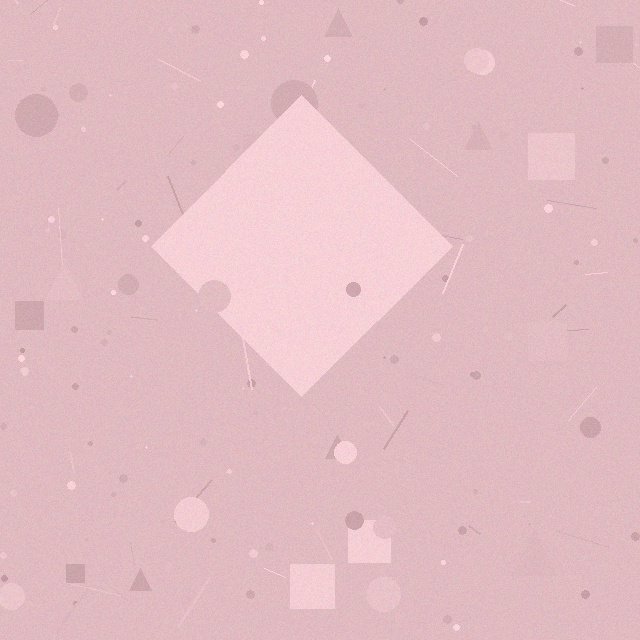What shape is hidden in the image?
A diamond is hidden in the image.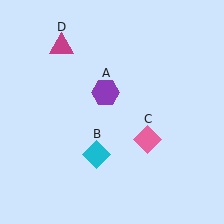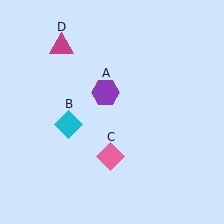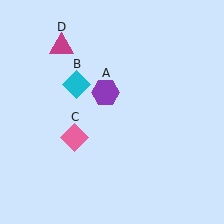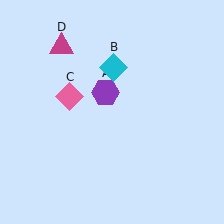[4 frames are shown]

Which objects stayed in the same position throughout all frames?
Purple hexagon (object A) and magenta triangle (object D) remained stationary.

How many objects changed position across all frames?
2 objects changed position: cyan diamond (object B), pink diamond (object C).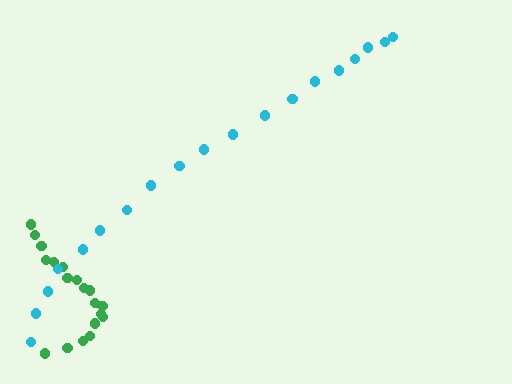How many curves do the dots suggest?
There are 2 distinct paths.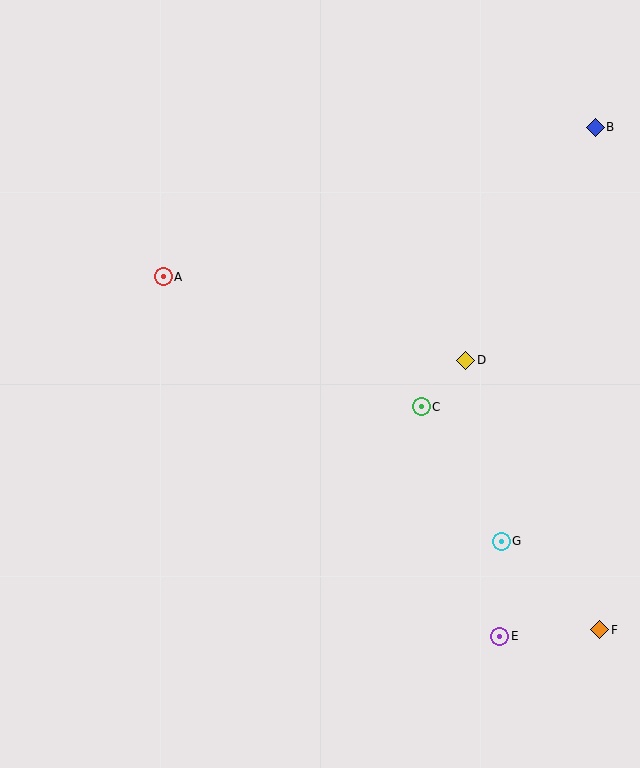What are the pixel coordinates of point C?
Point C is at (421, 407).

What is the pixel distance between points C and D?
The distance between C and D is 64 pixels.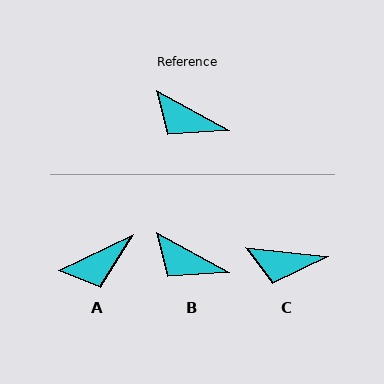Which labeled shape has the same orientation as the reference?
B.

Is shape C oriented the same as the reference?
No, it is off by about 22 degrees.